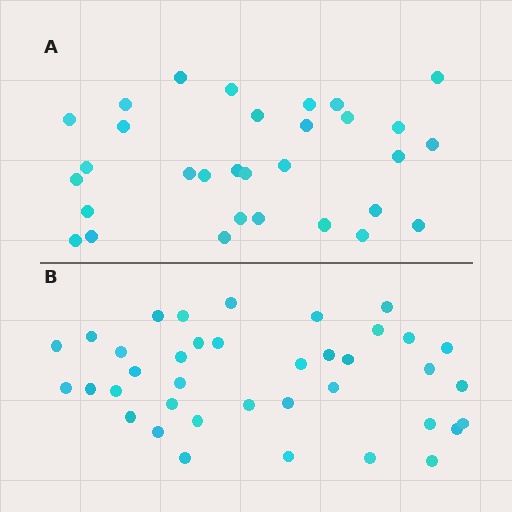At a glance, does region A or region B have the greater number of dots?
Region B (the bottom region) has more dots.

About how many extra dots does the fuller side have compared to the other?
Region B has roughly 8 or so more dots than region A.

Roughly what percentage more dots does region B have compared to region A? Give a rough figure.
About 25% more.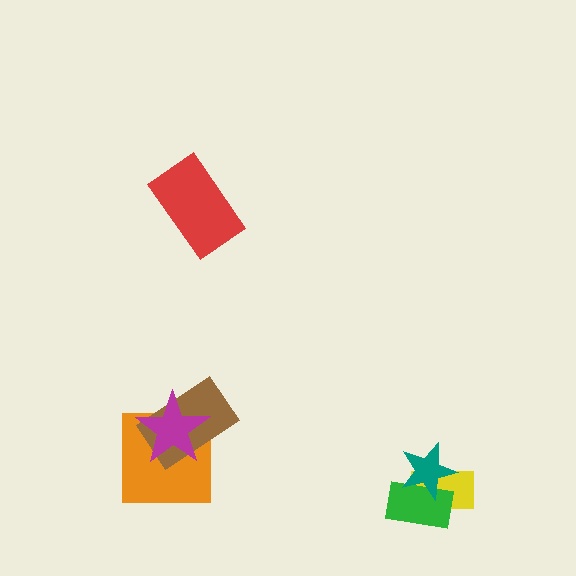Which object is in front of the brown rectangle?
The magenta star is in front of the brown rectangle.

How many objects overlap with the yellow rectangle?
2 objects overlap with the yellow rectangle.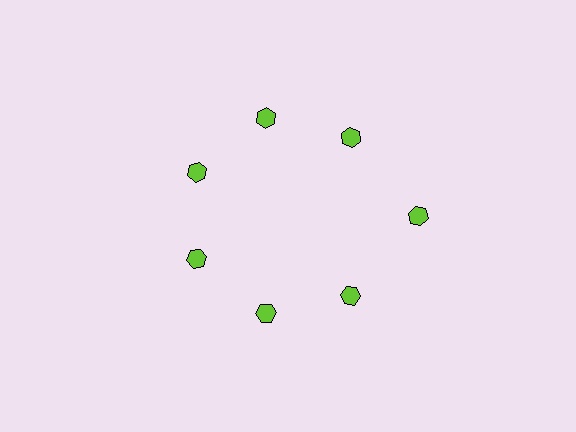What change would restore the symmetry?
The symmetry would be restored by moving it inward, back onto the ring so that all 7 hexagons sit at equal angles and equal distance from the center.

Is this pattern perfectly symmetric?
No. The 7 lime hexagons are arranged in a ring, but one element near the 3 o'clock position is pushed outward from the center, breaking the 7-fold rotational symmetry.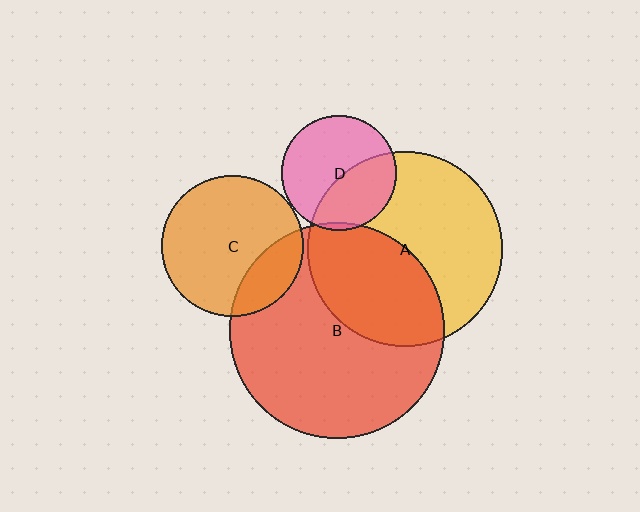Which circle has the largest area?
Circle B (red).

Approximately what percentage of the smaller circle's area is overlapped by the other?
Approximately 5%.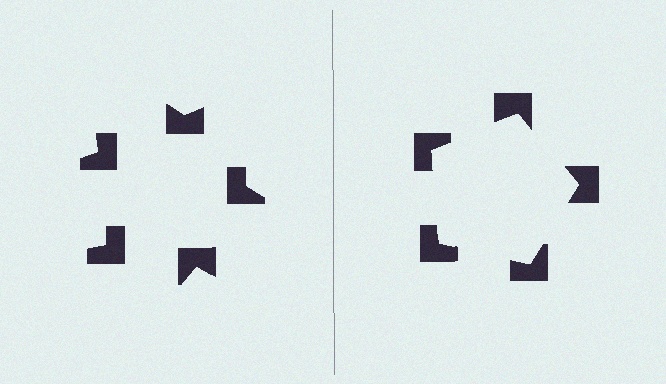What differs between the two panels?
The notched squares are positioned identically on both sides; only the wedge orientations differ. On the right they align to a pentagon; on the left they are misaligned.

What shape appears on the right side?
An illusory pentagon.